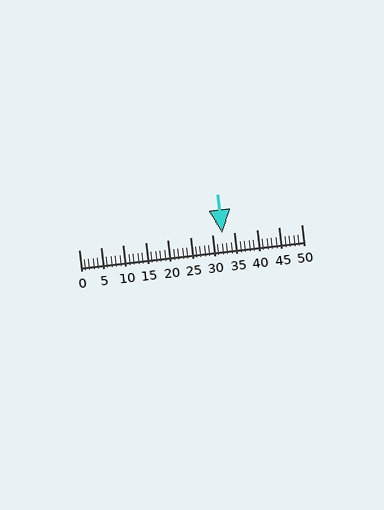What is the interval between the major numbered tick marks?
The major tick marks are spaced 5 units apart.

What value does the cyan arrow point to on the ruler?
The cyan arrow points to approximately 32.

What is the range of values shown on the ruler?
The ruler shows values from 0 to 50.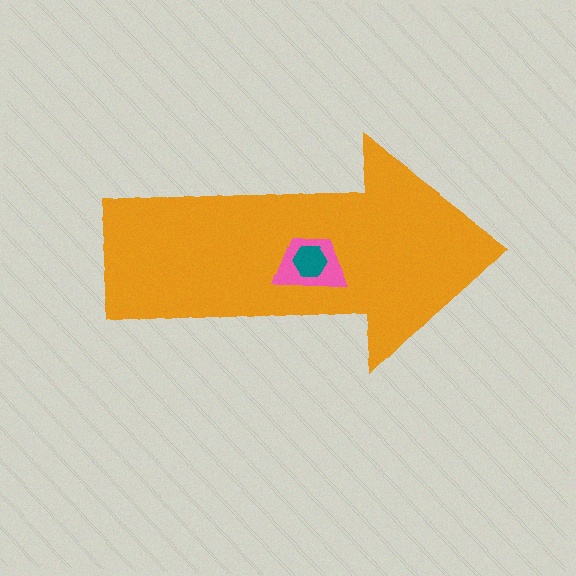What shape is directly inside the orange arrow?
The pink trapezoid.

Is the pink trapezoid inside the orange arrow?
Yes.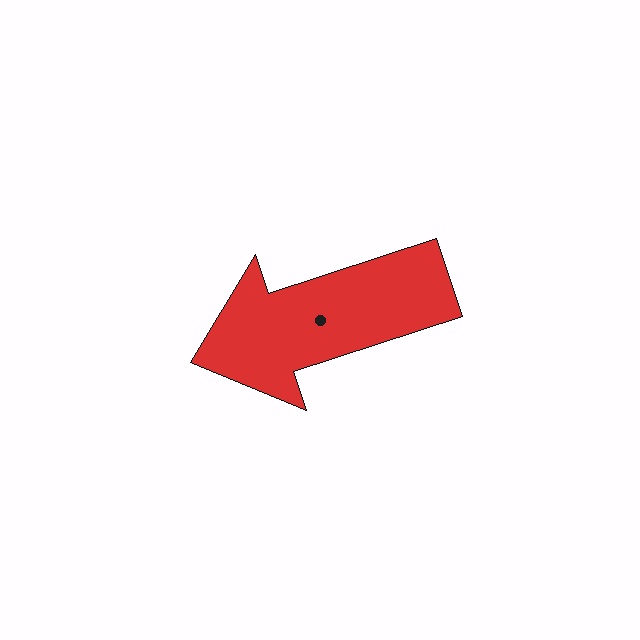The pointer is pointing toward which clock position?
Roughly 8 o'clock.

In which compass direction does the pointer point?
West.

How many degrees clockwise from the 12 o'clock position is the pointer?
Approximately 252 degrees.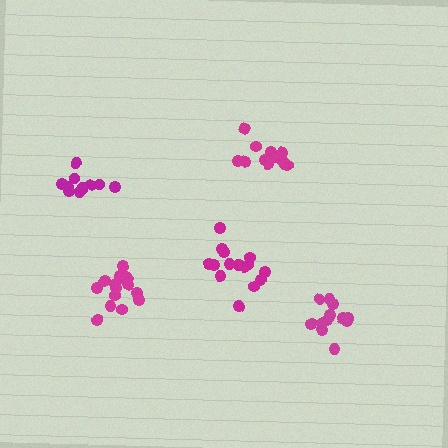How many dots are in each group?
Group 1: 12 dots, Group 2: 13 dots, Group 3: 15 dots, Group 4: 11 dots, Group 5: 16 dots (67 total).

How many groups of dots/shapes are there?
There are 5 groups.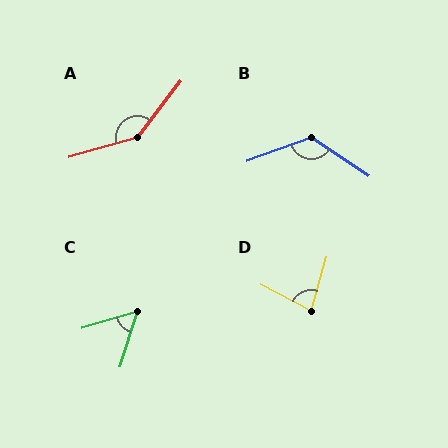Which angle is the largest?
A, at approximately 143 degrees.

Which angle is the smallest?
C, at approximately 56 degrees.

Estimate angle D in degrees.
Approximately 78 degrees.